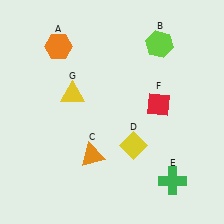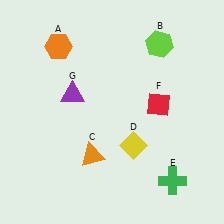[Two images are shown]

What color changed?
The triangle (G) changed from yellow in Image 1 to purple in Image 2.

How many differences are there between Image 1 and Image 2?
There is 1 difference between the two images.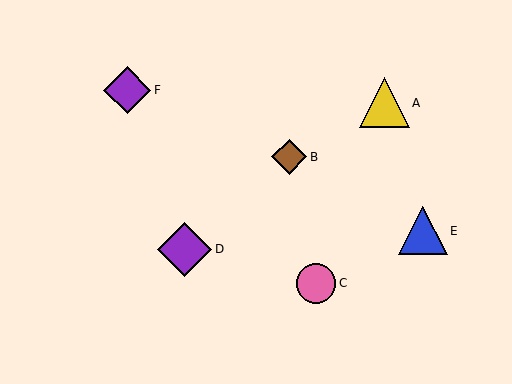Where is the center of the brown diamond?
The center of the brown diamond is at (289, 157).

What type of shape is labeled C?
Shape C is a pink circle.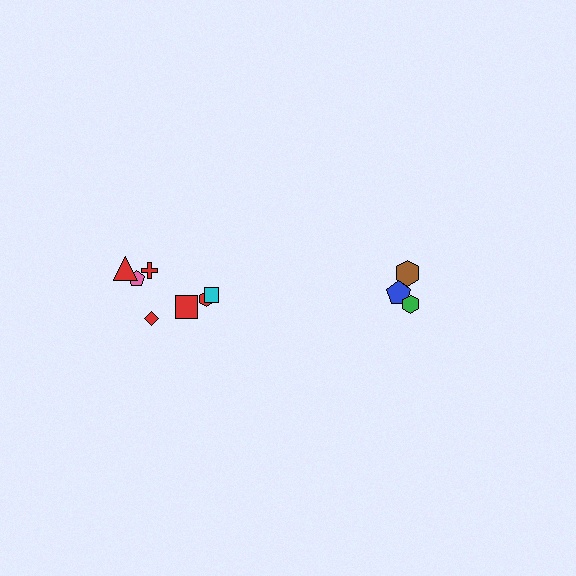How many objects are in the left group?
There are 7 objects.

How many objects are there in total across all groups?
There are 10 objects.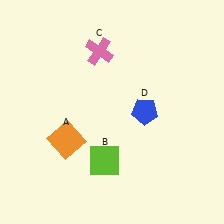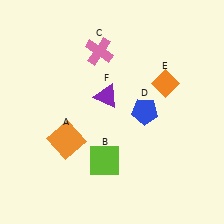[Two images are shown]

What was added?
An orange diamond (E), a purple triangle (F) were added in Image 2.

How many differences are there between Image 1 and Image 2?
There are 2 differences between the two images.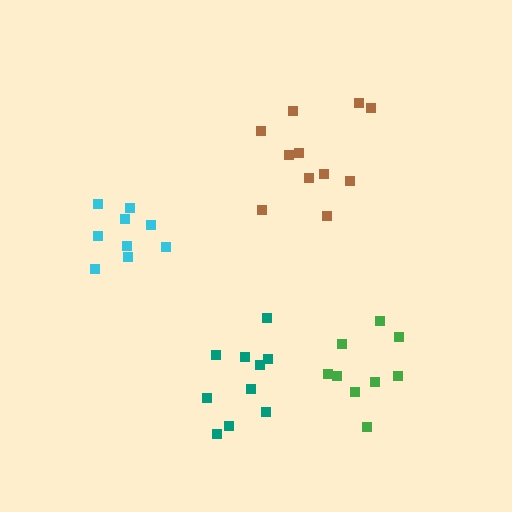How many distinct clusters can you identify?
There are 4 distinct clusters.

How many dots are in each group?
Group 1: 9 dots, Group 2: 9 dots, Group 3: 11 dots, Group 4: 10 dots (39 total).